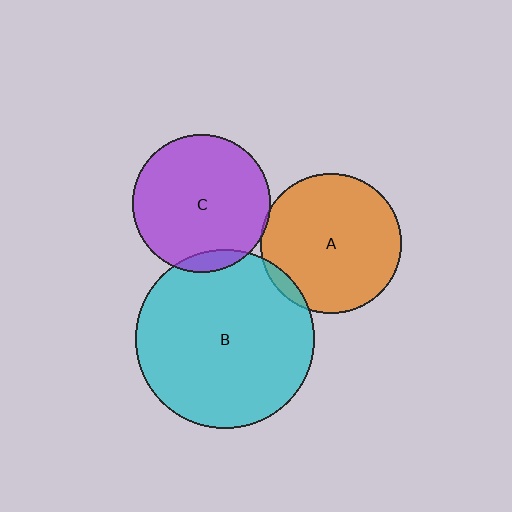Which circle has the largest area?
Circle B (cyan).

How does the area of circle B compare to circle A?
Approximately 1.6 times.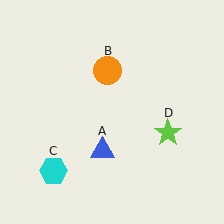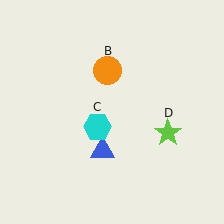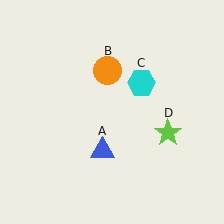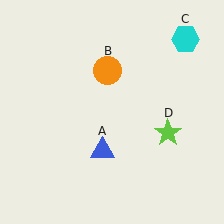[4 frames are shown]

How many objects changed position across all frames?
1 object changed position: cyan hexagon (object C).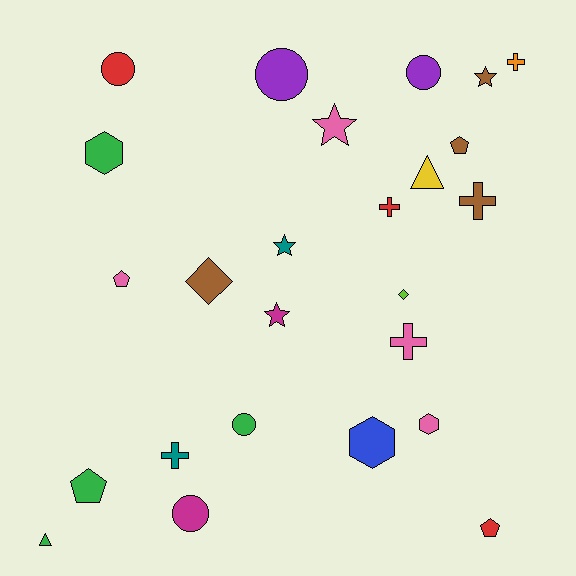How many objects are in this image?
There are 25 objects.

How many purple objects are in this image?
There are 2 purple objects.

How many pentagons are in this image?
There are 4 pentagons.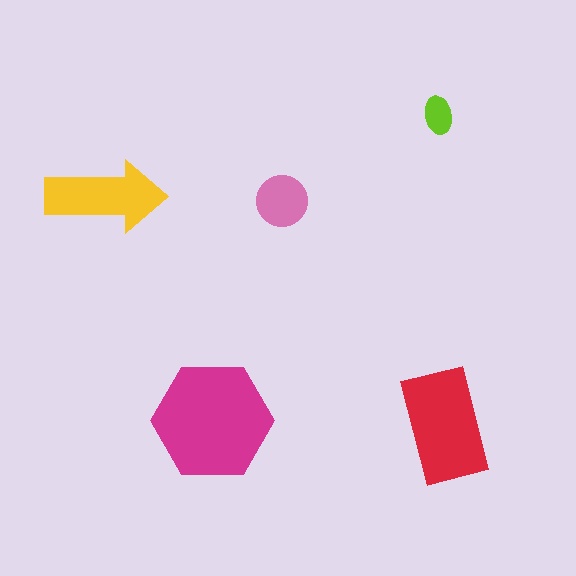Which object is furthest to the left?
The yellow arrow is leftmost.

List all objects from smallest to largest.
The lime ellipse, the pink circle, the yellow arrow, the red rectangle, the magenta hexagon.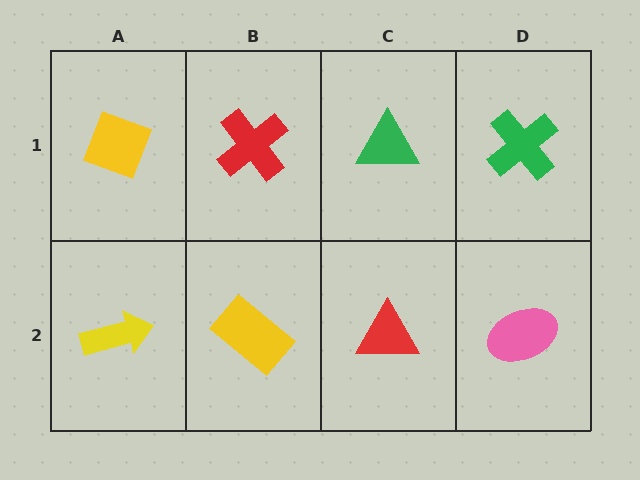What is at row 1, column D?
A green cross.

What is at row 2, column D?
A pink ellipse.